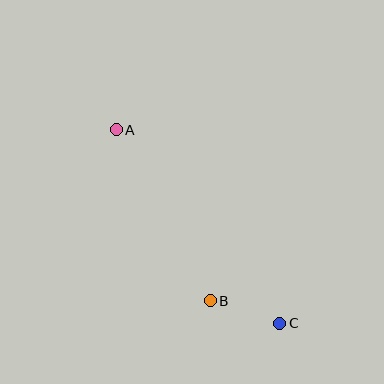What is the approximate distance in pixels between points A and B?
The distance between A and B is approximately 195 pixels.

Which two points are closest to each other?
Points B and C are closest to each other.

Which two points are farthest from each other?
Points A and C are farthest from each other.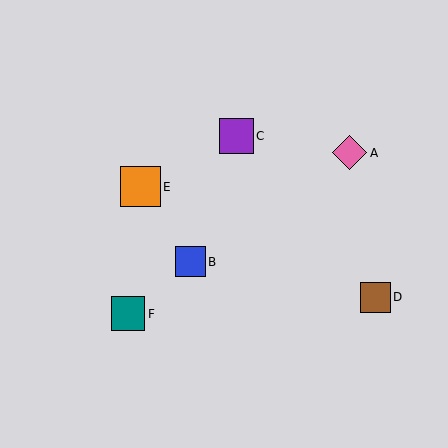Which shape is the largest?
The orange square (labeled E) is the largest.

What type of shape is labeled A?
Shape A is a pink diamond.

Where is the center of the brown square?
The center of the brown square is at (375, 297).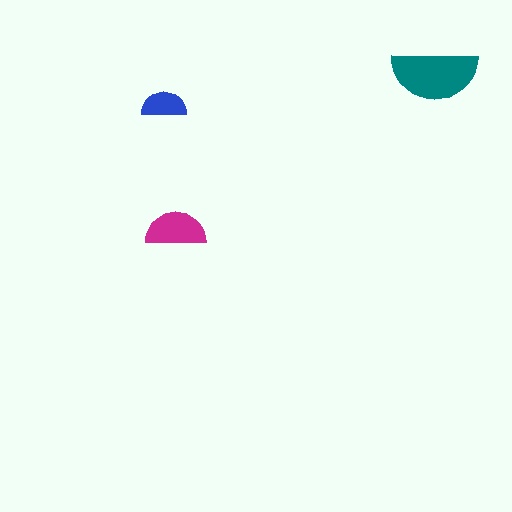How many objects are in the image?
There are 3 objects in the image.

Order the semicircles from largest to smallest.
the teal one, the magenta one, the blue one.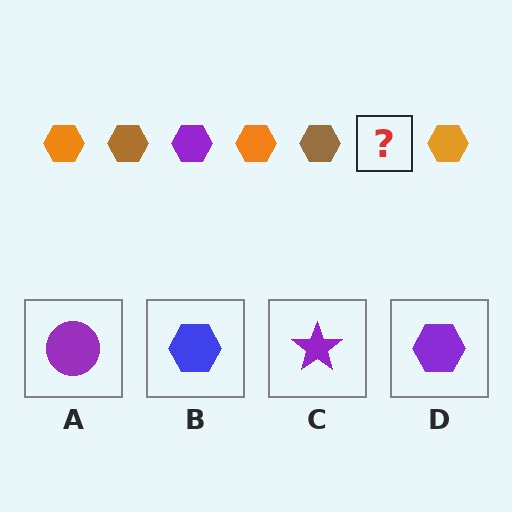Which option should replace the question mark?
Option D.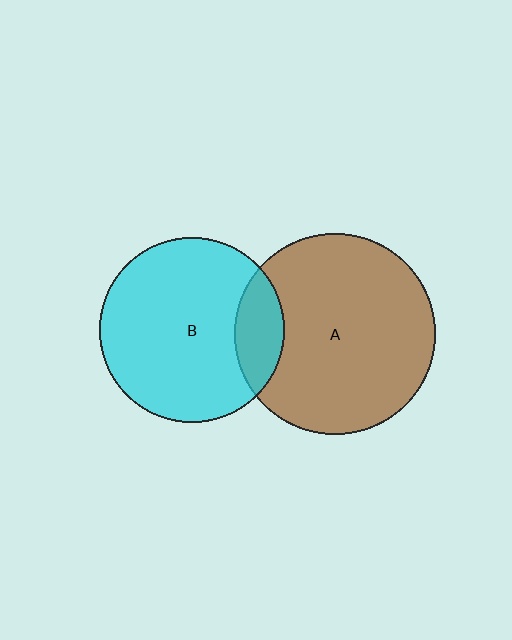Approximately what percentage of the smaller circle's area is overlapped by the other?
Approximately 15%.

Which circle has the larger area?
Circle A (brown).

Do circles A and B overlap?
Yes.